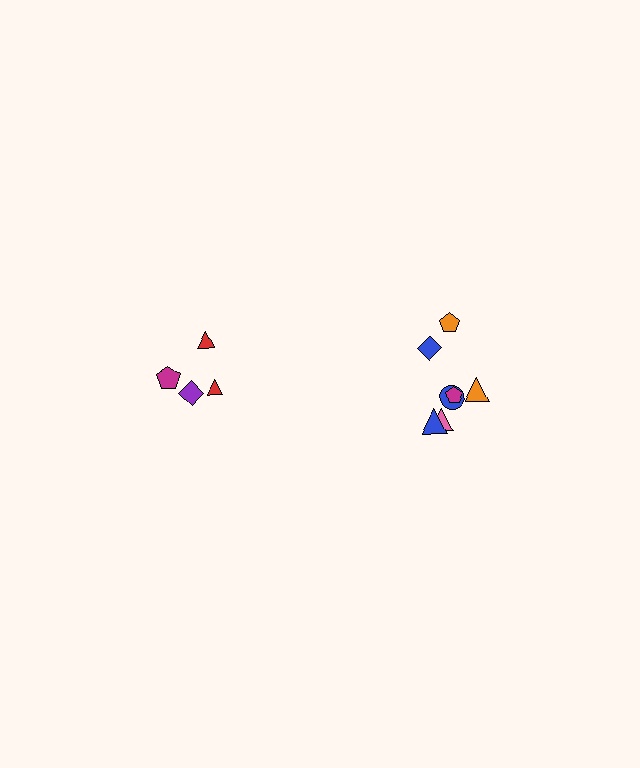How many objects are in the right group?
There are 7 objects.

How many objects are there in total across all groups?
There are 11 objects.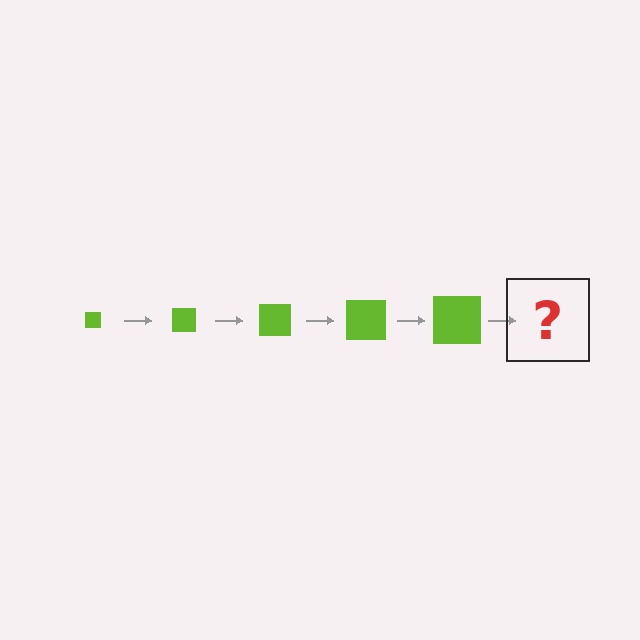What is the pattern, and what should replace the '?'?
The pattern is that the square gets progressively larger each step. The '?' should be a lime square, larger than the previous one.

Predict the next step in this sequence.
The next step is a lime square, larger than the previous one.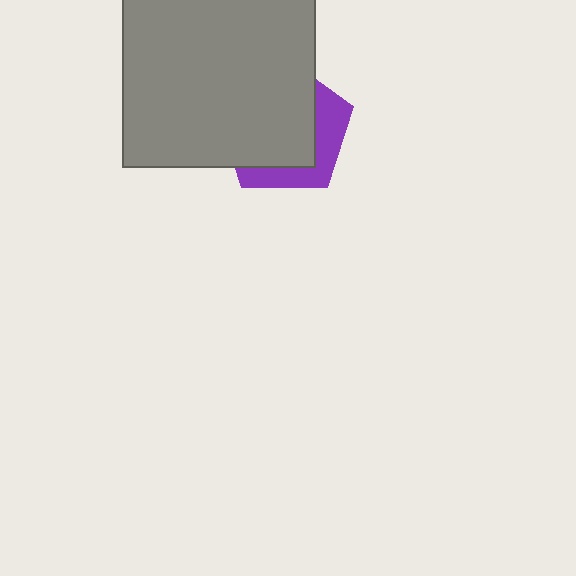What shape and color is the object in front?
The object in front is a gray square.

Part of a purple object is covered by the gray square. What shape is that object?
It is a pentagon.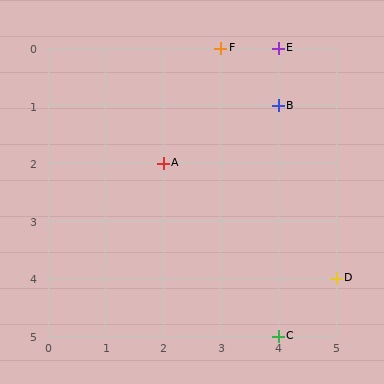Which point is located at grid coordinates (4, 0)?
Point E is at (4, 0).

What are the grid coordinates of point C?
Point C is at grid coordinates (4, 5).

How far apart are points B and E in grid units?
Points B and E are 1 row apart.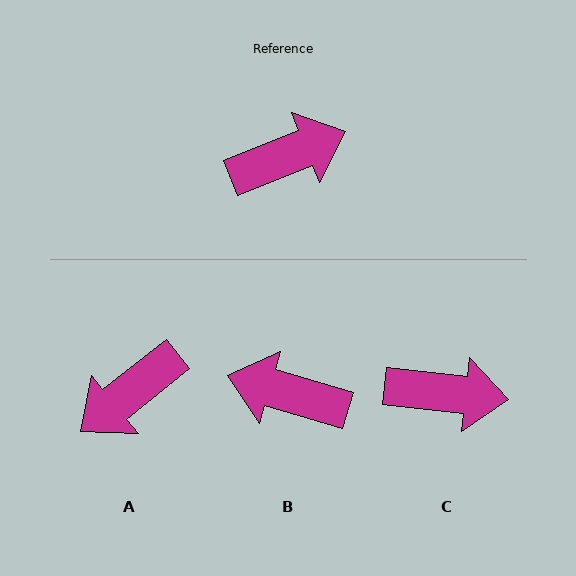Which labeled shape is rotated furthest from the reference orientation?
A, about 164 degrees away.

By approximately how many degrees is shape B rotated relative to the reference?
Approximately 142 degrees counter-clockwise.